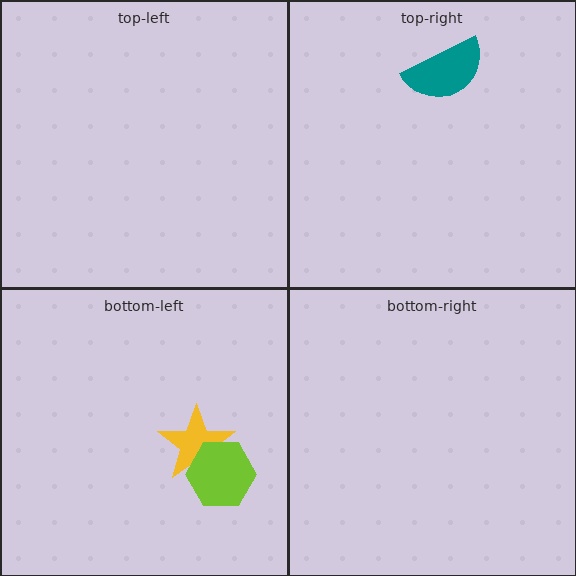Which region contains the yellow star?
The bottom-left region.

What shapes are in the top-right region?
The teal semicircle.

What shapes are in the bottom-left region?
The yellow star, the lime hexagon.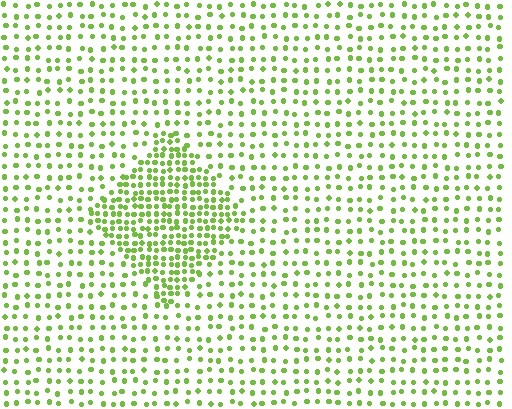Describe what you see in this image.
The image contains small lime elements arranged at two different densities. A diamond-shaped region is visible where the elements are more densely packed than the surrounding area.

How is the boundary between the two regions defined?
The boundary is defined by a change in element density (approximately 2.2x ratio). All elements are the same color, size, and shape.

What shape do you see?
I see a diamond.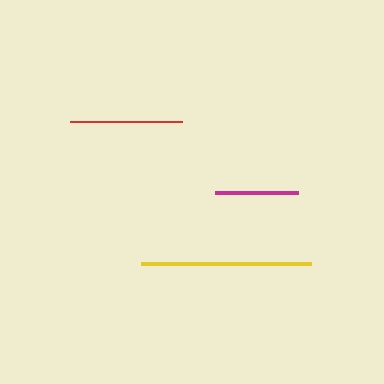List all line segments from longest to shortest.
From longest to shortest: yellow, red, magenta.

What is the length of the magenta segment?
The magenta segment is approximately 84 pixels long.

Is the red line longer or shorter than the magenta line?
The red line is longer than the magenta line.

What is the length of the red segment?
The red segment is approximately 112 pixels long.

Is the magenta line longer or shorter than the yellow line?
The yellow line is longer than the magenta line.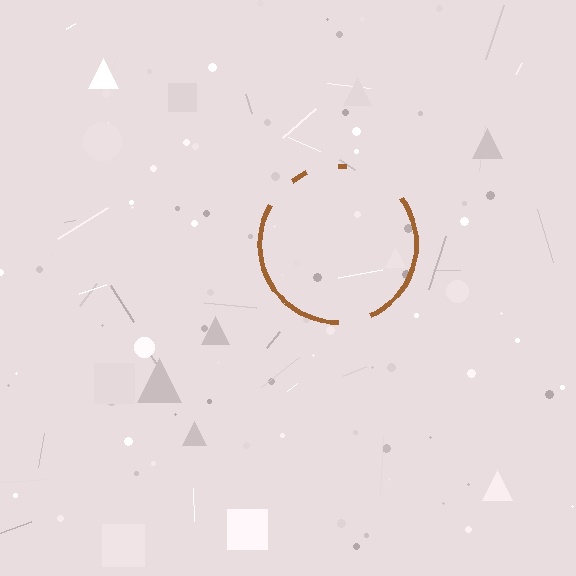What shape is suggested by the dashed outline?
The dashed outline suggests a circle.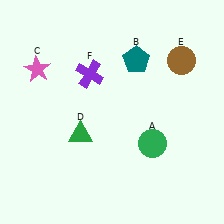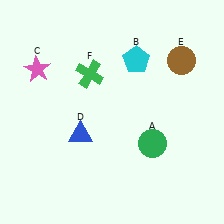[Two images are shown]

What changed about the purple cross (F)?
In Image 1, F is purple. In Image 2, it changed to green.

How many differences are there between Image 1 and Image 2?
There are 3 differences between the two images.